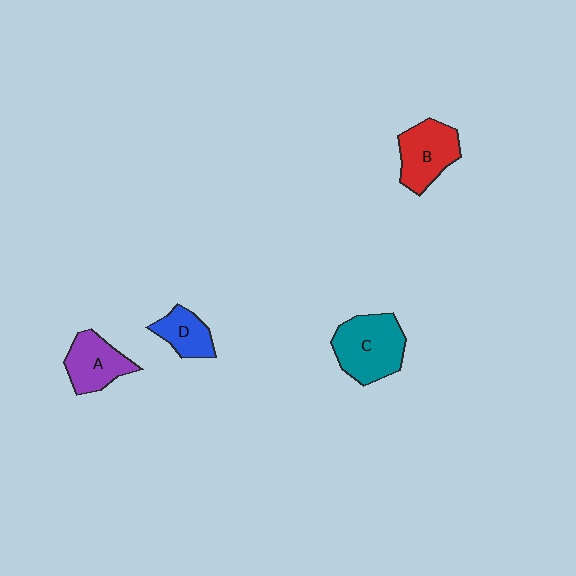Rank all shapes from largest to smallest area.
From largest to smallest: C (teal), B (red), A (purple), D (blue).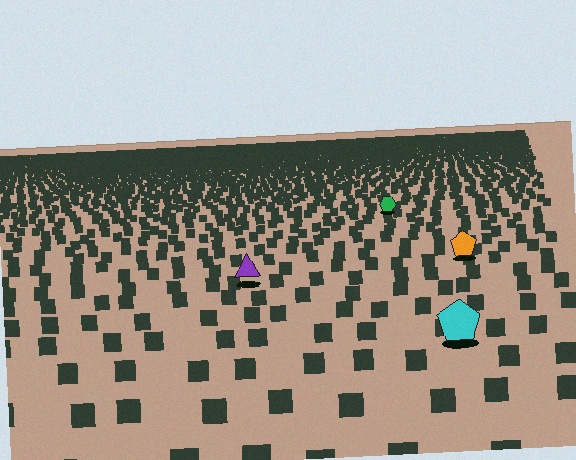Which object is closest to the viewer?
The cyan pentagon is closest. The texture marks near it are larger and more spread out.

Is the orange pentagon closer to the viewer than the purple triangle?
No. The purple triangle is closer — you can tell from the texture gradient: the ground texture is coarser near it.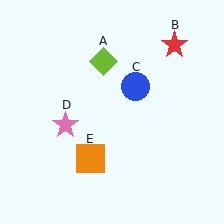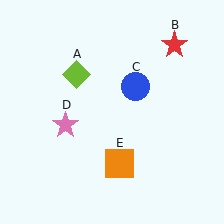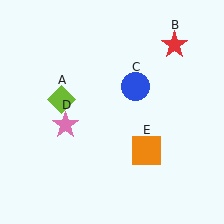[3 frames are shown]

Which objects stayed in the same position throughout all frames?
Red star (object B) and blue circle (object C) and pink star (object D) remained stationary.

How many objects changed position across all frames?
2 objects changed position: lime diamond (object A), orange square (object E).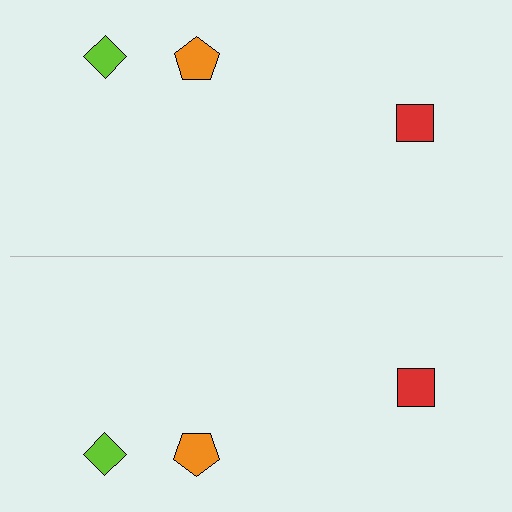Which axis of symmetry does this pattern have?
The pattern has a horizontal axis of symmetry running through the center of the image.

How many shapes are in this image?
There are 6 shapes in this image.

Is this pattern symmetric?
Yes, this pattern has bilateral (reflection) symmetry.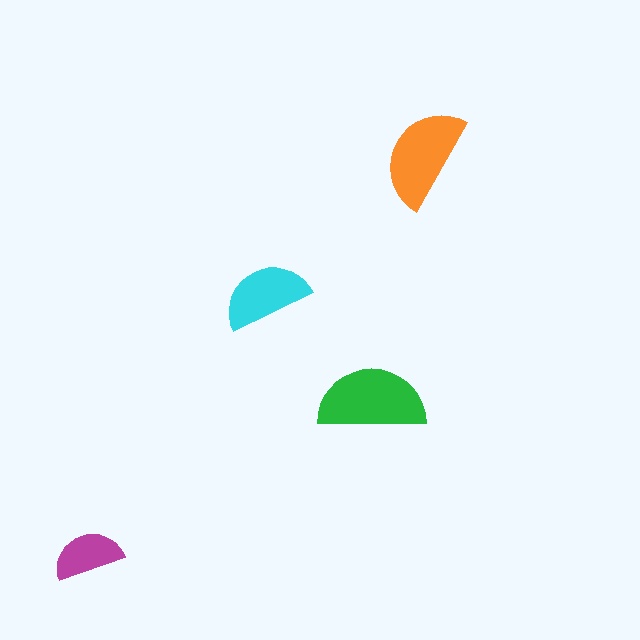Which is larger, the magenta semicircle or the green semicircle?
The green one.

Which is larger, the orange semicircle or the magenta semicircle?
The orange one.